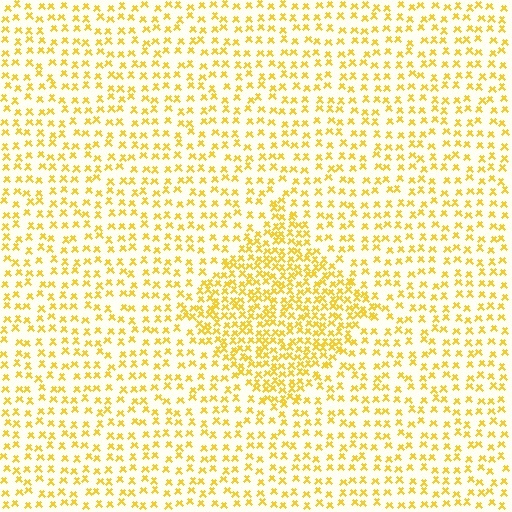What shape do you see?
I see a diamond.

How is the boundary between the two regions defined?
The boundary is defined by a change in element density (approximately 2.0x ratio). All elements are the same color, size, and shape.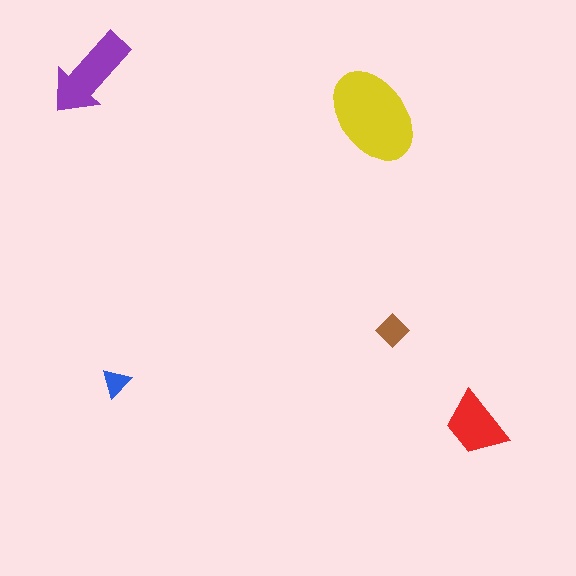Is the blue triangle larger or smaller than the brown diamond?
Smaller.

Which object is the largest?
The yellow ellipse.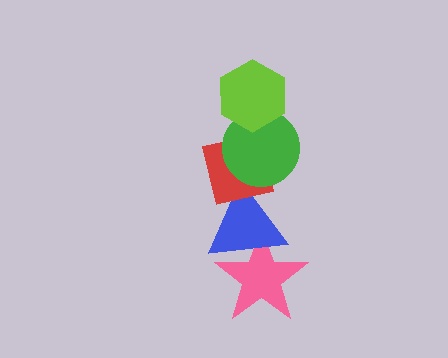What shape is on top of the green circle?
The lime hexagon is on top of the green circle.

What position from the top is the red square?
The red square is 3rd from the top.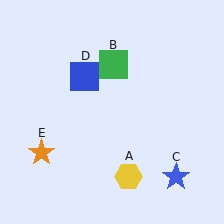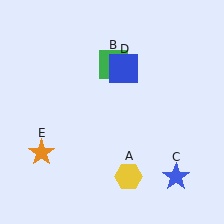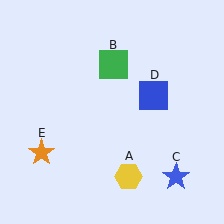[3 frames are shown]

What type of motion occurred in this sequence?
The blue square (object D) rotated clockwise around the center of the scene.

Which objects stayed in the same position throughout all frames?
Yellow hexagon (object A) and green square (object B) and blue star (object C) and orange star (object E) remained stationary.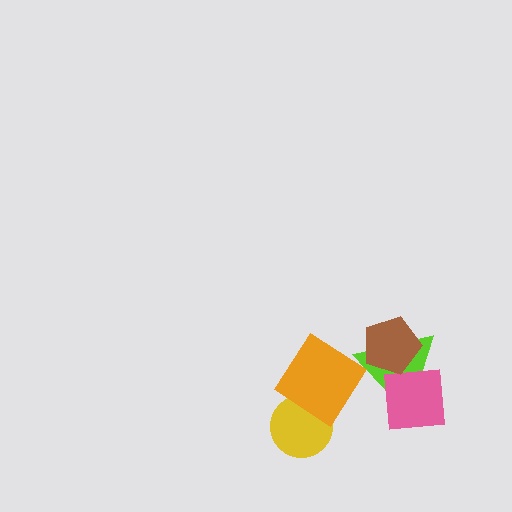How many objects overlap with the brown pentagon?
2 objects overlap with the brown pentagon.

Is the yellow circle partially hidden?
Yes, it is partially covered by another shape.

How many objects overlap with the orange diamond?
2 objects overlap with the orange diamond.